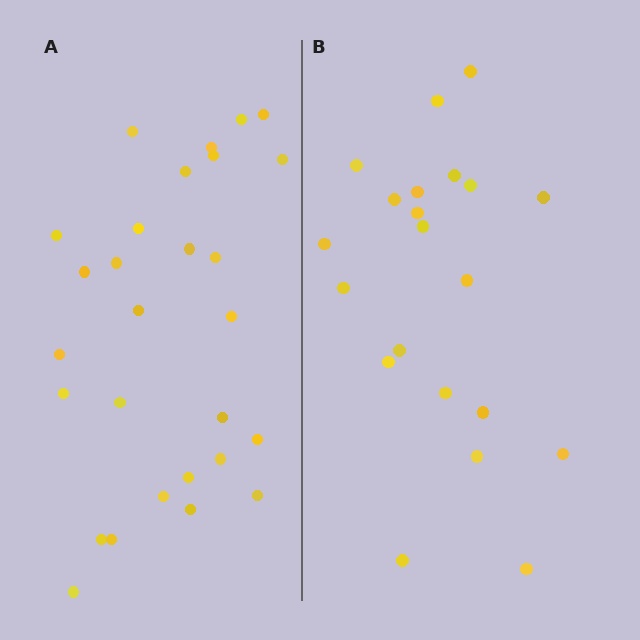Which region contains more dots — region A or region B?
Region A (the left region) has more dots.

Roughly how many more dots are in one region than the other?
Region A has roughly 8 or so more dots than region B.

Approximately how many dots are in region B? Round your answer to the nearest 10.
About 20 dots. (The exact count is 21, which rounds to 20.)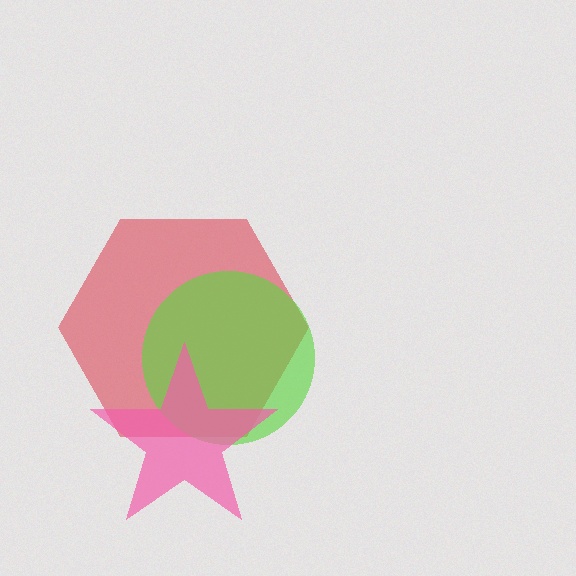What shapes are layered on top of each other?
The layered shapes are: a red hexagon, a lime circle, a pink star.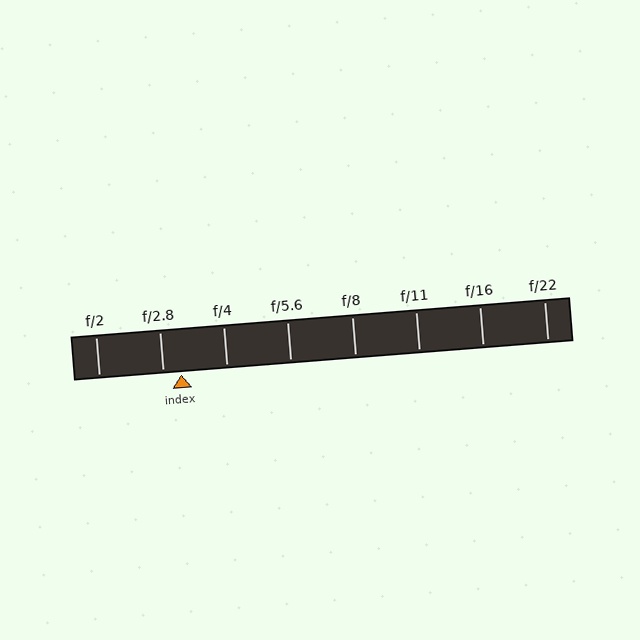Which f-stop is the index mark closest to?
The index mark is closest to f/2.8.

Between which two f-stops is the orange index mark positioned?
The index mark is between f/2.8 and f/4.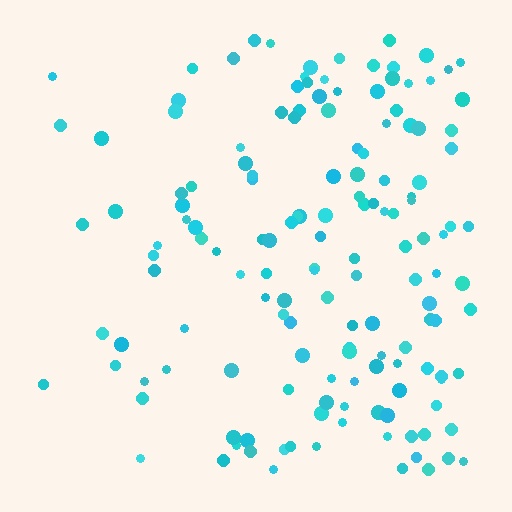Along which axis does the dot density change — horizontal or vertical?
Horizontal.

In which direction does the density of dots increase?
From left to right, with the right side densest.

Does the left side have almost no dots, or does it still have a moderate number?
Still a moderate number, just noticeably fewer than the right.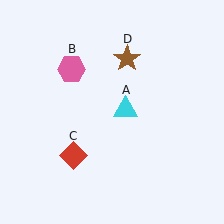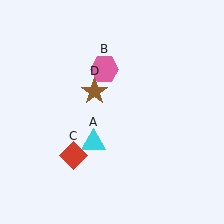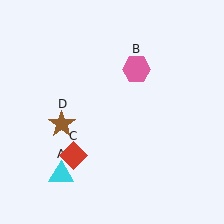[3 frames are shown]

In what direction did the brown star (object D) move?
The brown star (object D) moved down and to the left.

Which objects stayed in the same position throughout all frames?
Red diamond (object C) remained stationary.